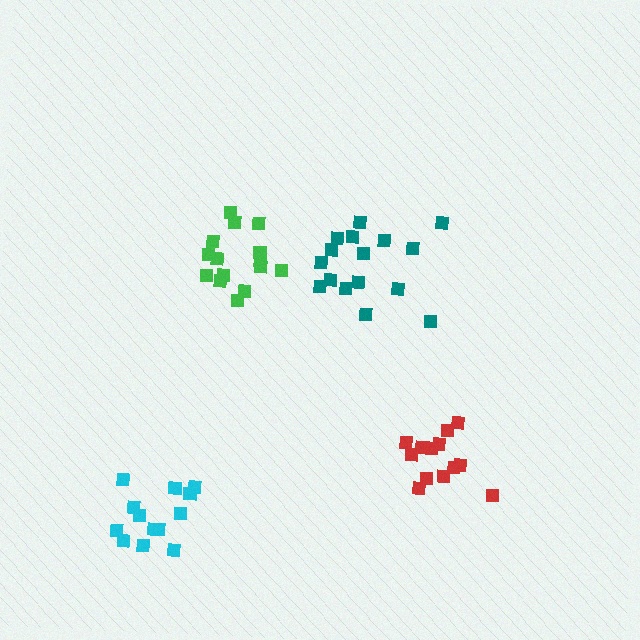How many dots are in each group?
Group 1: 13 dots, Group 2: 15 dots, Group 3: 16 dots, Group 4: 13 dots (57 total).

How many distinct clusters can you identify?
There are 4 distinct clusters.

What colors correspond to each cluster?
The clusters are colored: red, green, teal, cyan.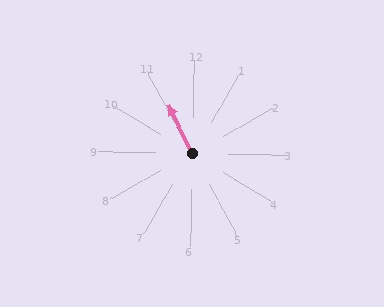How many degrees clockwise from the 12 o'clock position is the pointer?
Approximately 333 degrees.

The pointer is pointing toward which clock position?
Roughly 11 o'clock.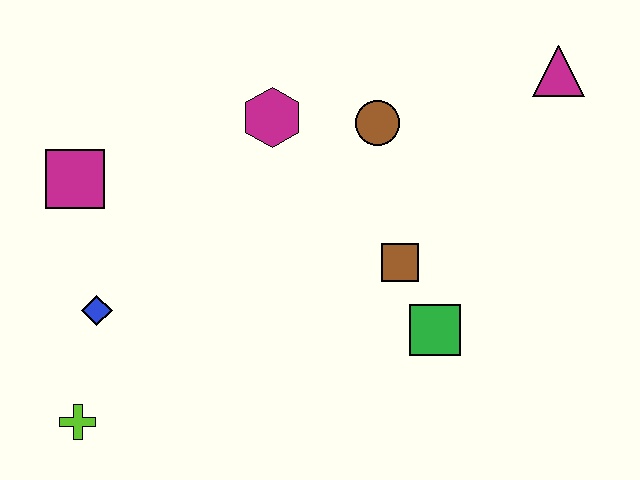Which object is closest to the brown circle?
The magenta hexagon is closest to the brown circle.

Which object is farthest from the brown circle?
The lime cross is farthest from the brown circle.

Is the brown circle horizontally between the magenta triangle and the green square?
No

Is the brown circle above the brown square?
Yes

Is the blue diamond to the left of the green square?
Yes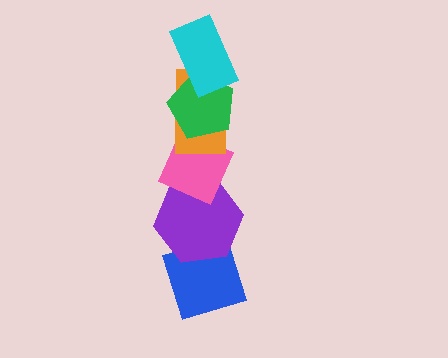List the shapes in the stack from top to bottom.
From top to bottom: the cyan rectangle, the green pentagon, the orange rectangle, the pink diamond, the purple hexagon, the blue diamond.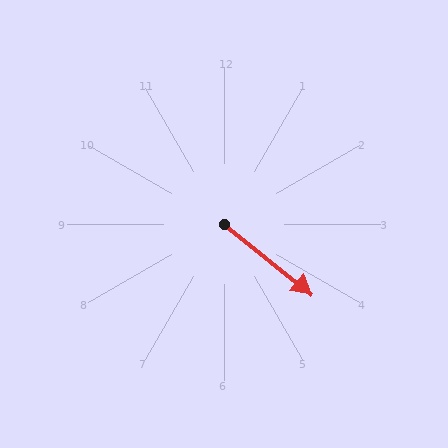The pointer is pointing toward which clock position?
Roughly 4 o'clock.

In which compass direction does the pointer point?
Southeast.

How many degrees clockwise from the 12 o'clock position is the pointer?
Approximately 129 degrees.